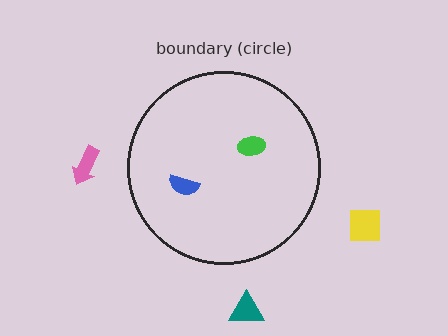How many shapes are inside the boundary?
2 inside, 3 outside.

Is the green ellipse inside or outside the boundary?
Inside.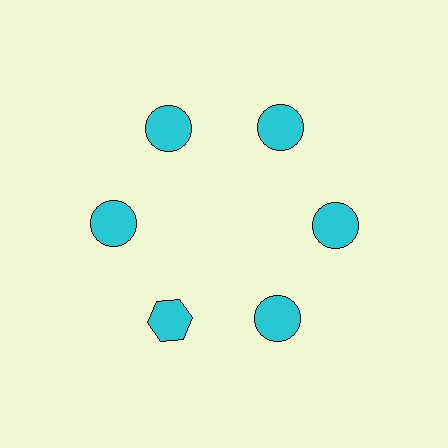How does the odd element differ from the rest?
It has a different shape: hexagon instead of circle.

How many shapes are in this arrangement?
There are 6 shapes arranged in a ring pattern.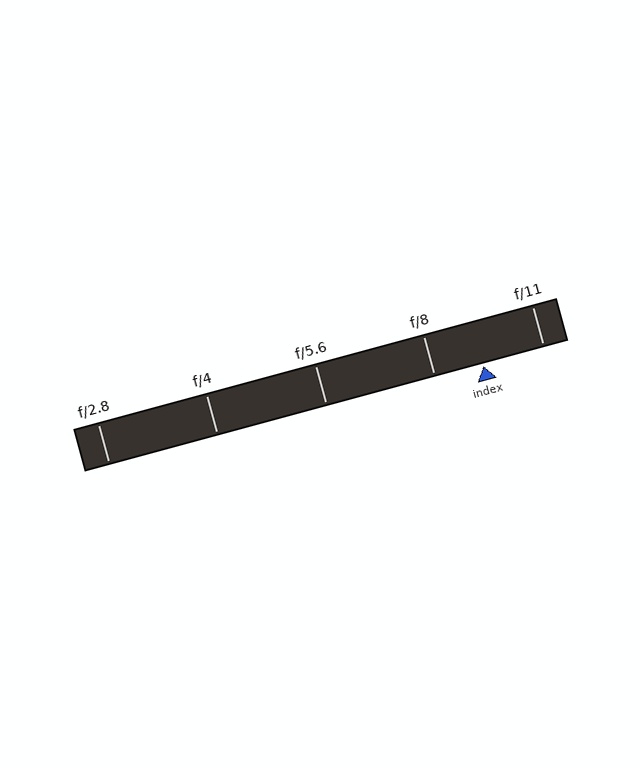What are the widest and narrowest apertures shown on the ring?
The widest aperture shown is f/2.8 and the narrowest is f/11.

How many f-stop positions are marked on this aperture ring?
There are 5 f-stop positions marked.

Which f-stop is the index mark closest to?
The index mark is closest to f/8.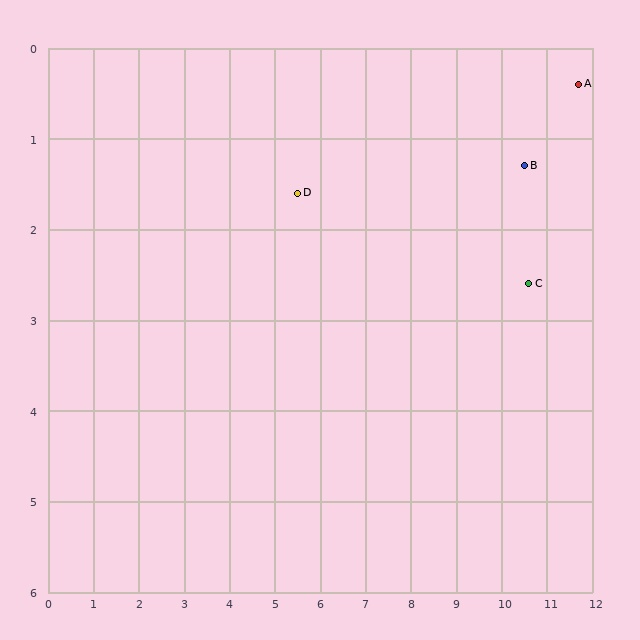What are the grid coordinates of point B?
Point B is at approximately (10.5, 1.3).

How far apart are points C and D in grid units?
Points C and D are about 5.2 grid units apart.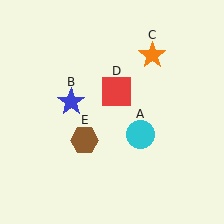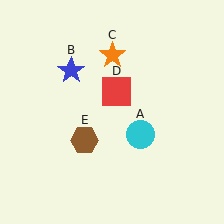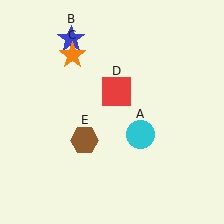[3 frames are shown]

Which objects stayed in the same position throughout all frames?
Cyan circle (object A) and red square (object D) and brown hexagon (object E) remained stationary.